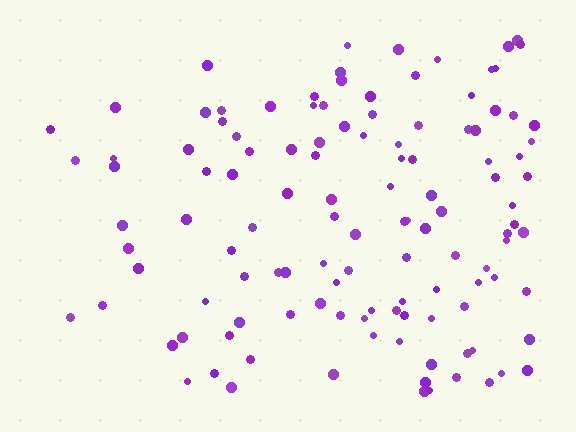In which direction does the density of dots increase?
From left to right, with the right side densest.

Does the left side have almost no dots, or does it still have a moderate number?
Still a moderate number, just noticeably fewer than the right.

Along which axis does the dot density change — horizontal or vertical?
Horizontal.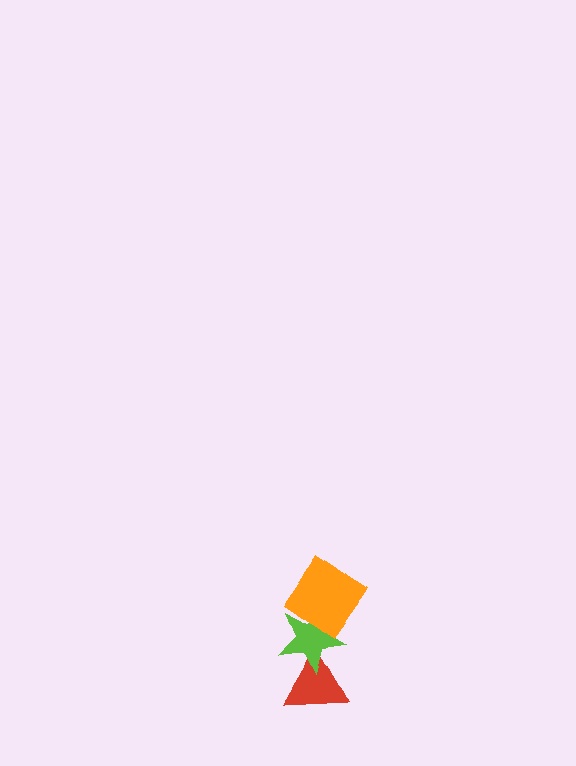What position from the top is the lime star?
The lime star is 2nd from the top.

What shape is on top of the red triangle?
The lime star is on top of the red triangle.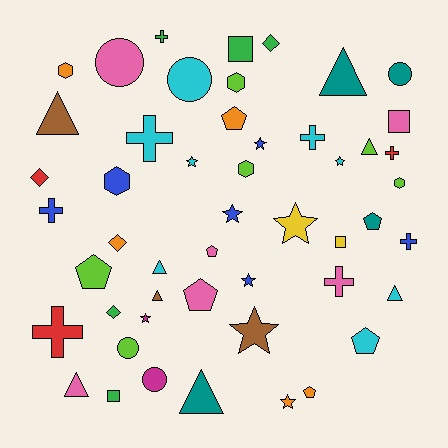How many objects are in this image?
There are 50 objects.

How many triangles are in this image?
There are 8 triangles.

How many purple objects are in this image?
There are no purple objects.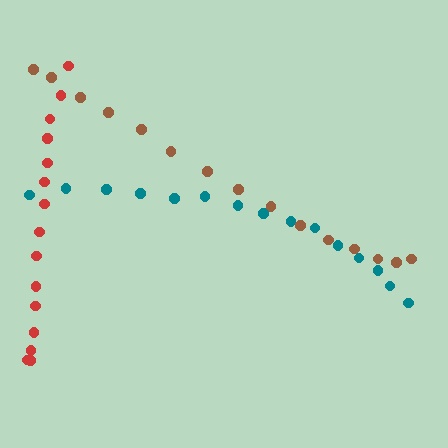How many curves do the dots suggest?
There are 3 distinct paths.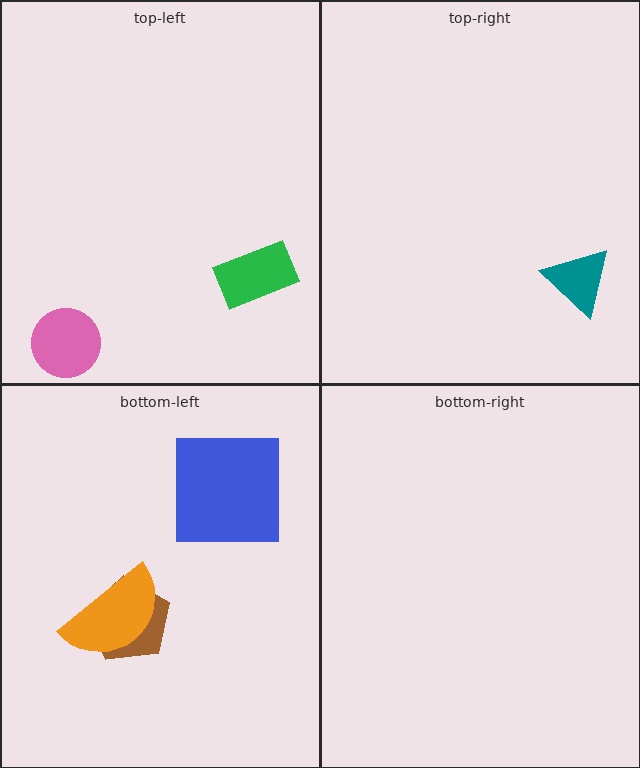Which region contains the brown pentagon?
The bottom-left region.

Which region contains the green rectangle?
The top-left region.